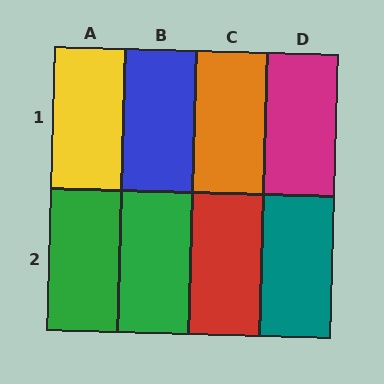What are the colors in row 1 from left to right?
Yellow, blue, orange, magenta.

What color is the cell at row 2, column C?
Red.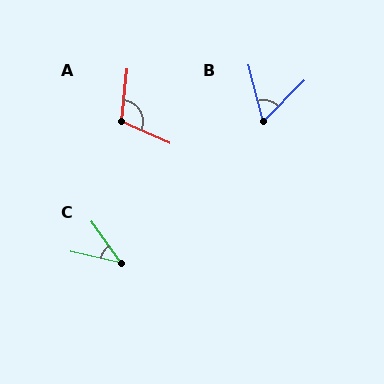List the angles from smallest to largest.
C (42°), B (59°), A (109°).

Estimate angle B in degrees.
Approximately 59 degrees.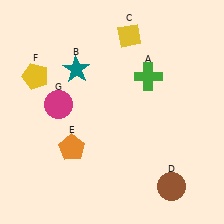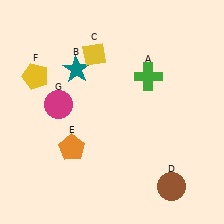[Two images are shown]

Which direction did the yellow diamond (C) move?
The yellow diamond (C) moved left.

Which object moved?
The yellow diamond (C) moved left.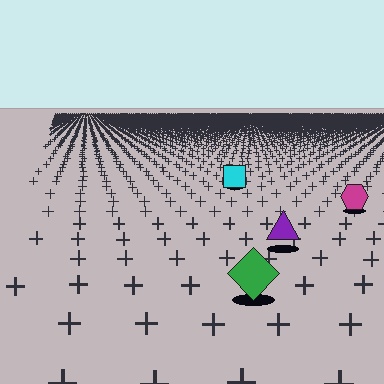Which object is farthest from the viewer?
The cyan square is farthest from the viewer. It appears smaller and the ground texture around it is denser.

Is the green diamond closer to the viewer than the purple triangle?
Yes. The green diamond is closer — you can tell from the texture gradient: the ground texture is coarser near it.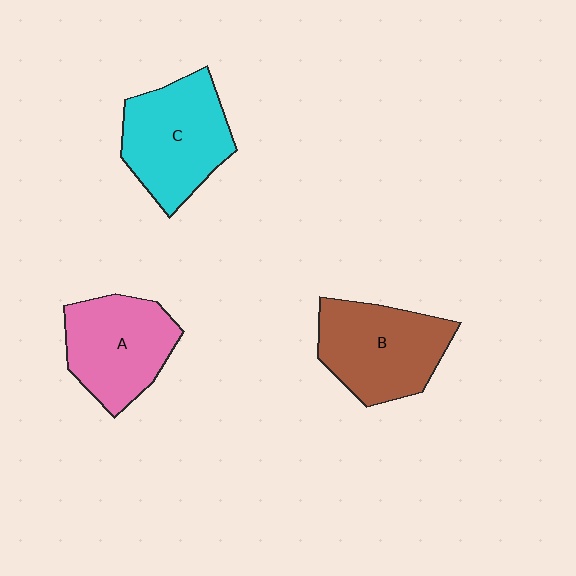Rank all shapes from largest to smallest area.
From largest to smallest: C (cyan), B (brown), A (pink).